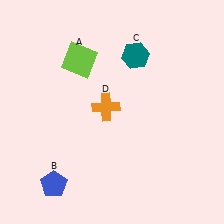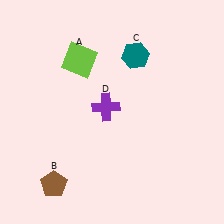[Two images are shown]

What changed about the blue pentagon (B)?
In Image 1, B is blue. In Image 2, it changed to brown.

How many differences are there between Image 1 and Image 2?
There are 2 differences between the two images.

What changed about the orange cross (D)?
In Image 1, D is orange. In Image 2, it changed to purple.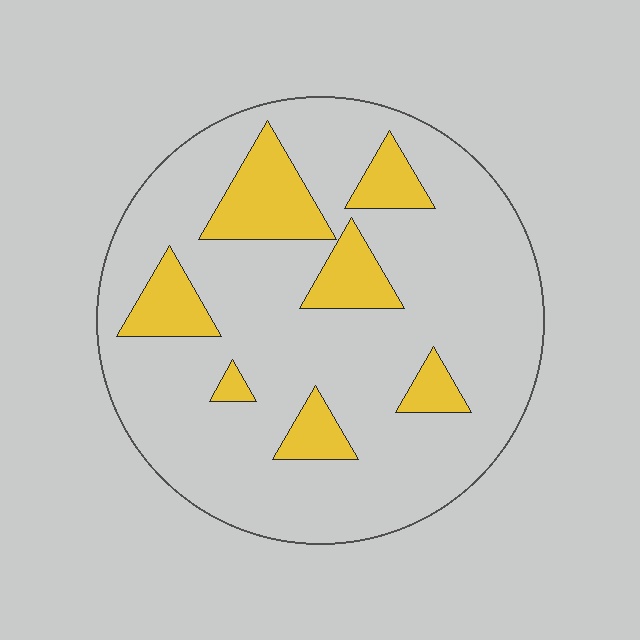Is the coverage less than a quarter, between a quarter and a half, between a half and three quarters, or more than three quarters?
Less than a quarter.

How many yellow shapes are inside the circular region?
7.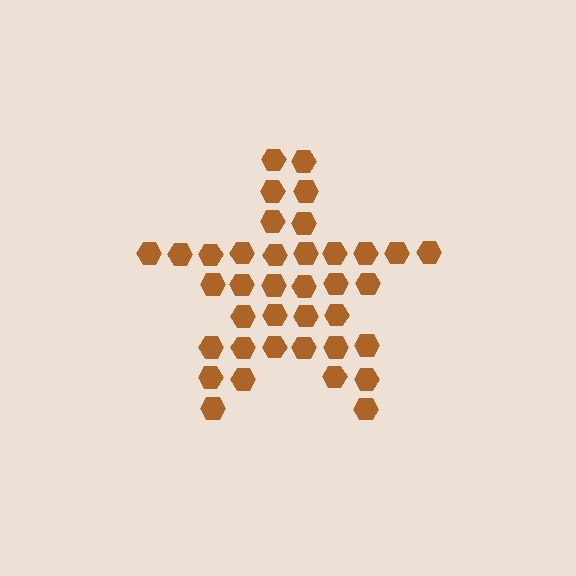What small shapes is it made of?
It is made of small hexagons.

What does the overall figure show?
The overall figure shows a star.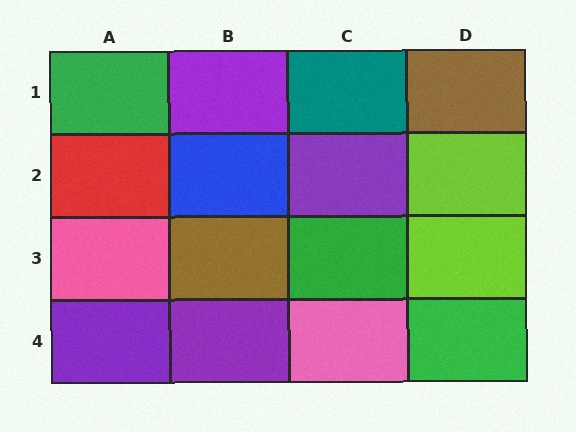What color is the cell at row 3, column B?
Brown.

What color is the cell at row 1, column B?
Purple.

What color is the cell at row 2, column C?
Purple.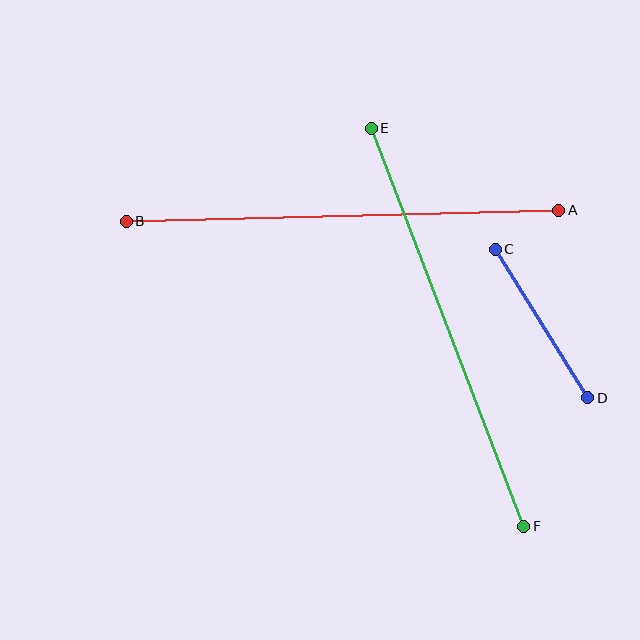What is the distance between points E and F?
The distance is approximately 426 pixels.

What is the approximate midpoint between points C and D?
The midpoint is at approximately (541, 323) pixels.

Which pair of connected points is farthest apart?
Points A and B are farthest apart.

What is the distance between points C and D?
The distance is approximately 175 pixels.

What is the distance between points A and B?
The distance is approximately 433 pixels.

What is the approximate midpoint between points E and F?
The midpoint is at approximately (447, 327) pixels.